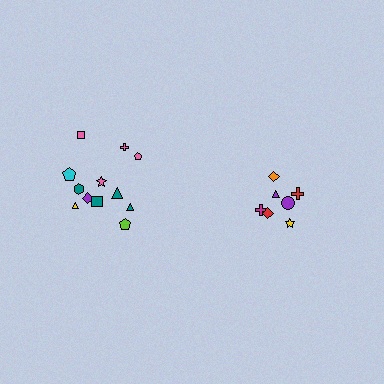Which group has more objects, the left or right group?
The left group.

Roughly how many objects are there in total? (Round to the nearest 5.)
Roughly 20 objects in total.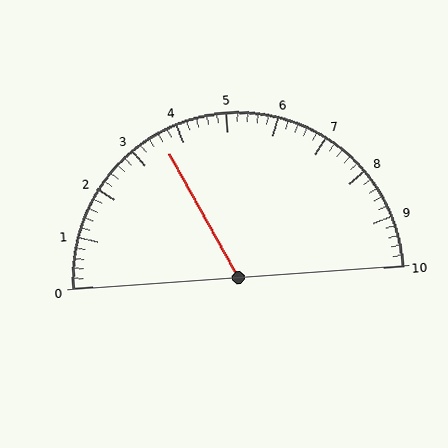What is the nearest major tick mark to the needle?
The nearest major tick mark is 4.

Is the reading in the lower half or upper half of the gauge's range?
The reading is in the lower half of the range (0 to 10).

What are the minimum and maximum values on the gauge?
The gauge ranges from 0 to 10.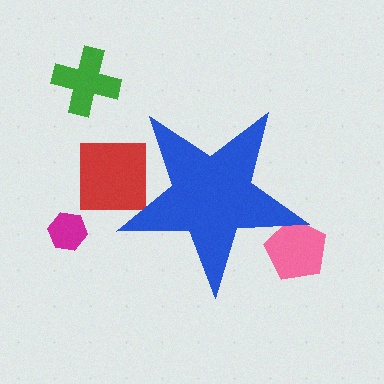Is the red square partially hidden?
Yes, the red square is partially hidden behind the blue star.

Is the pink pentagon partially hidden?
Yes, the pink pentagon is partially hidden behind the blue star.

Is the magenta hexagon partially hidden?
No, the magenta hexagon is fully visible.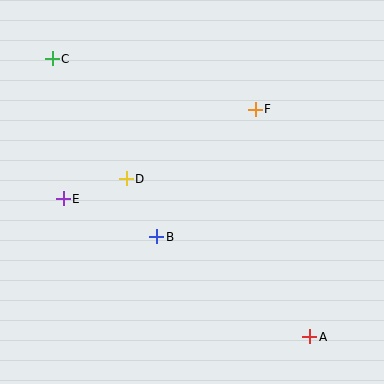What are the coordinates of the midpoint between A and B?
The midpoint between A and B is at (233, 287).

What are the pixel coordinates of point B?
Point B is at (157, 237).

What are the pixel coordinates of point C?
Point C is at (52, 59).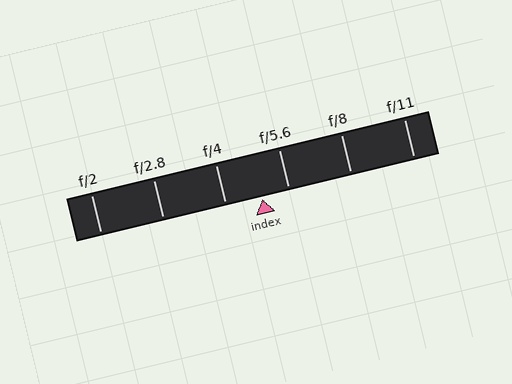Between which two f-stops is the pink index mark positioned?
The index mark is between f/4 and f/5.6.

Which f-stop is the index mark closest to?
The index mark is closest to f/5.6.